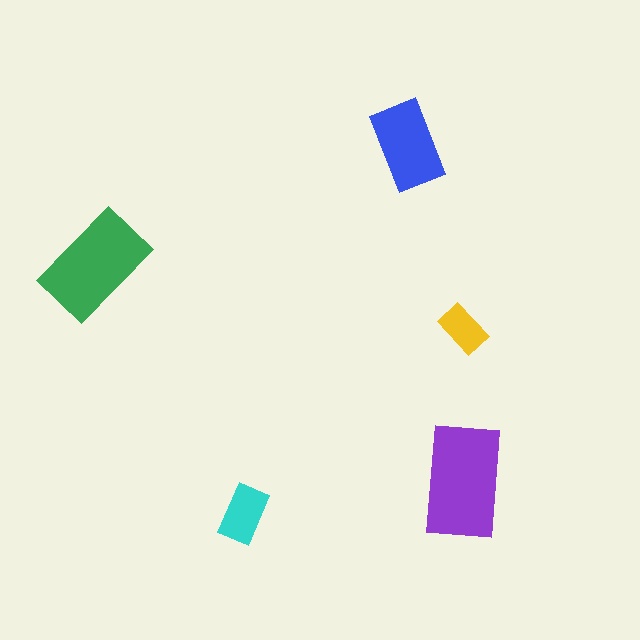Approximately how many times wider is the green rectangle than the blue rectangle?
About 1.5 times wider.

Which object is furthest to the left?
The green rectangle is leftmost.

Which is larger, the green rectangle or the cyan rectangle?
The green one.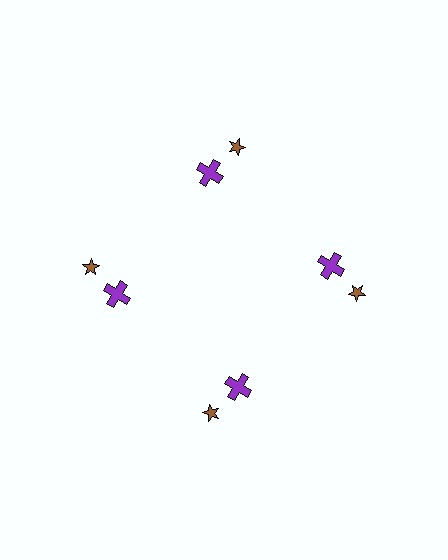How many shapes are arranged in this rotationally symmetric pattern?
There are 8 shapes, arranged in 4 groups of 2.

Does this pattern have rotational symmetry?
Yes, this pattern has 4-fold rotational symmetry. It looks the same after rotating 90 degrees around the center.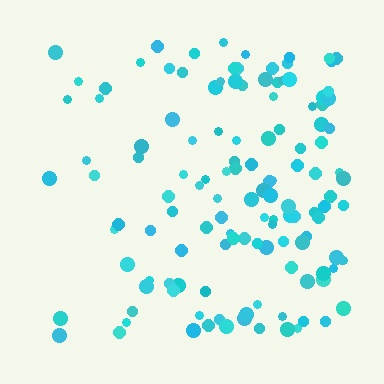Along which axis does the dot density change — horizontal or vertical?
Horizontal.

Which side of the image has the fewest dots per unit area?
The left.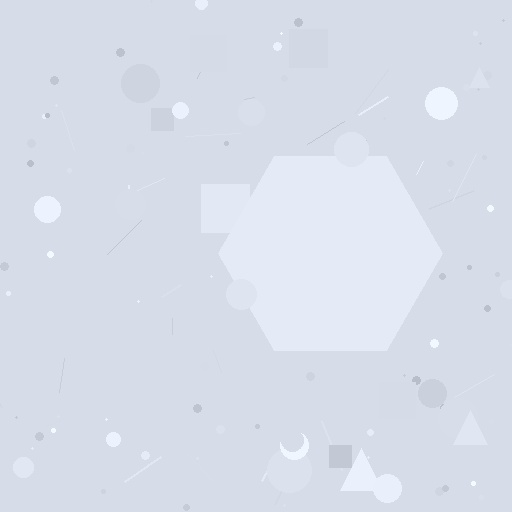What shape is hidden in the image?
A hexagon is hidden in the image.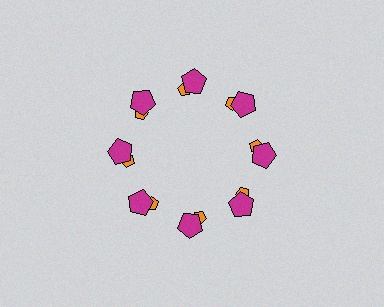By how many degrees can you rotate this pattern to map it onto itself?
The pattern maps onto itself every 45 degrees of rotation.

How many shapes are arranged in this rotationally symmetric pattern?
There are 16 shapes, arranged in 8 groups of 2.